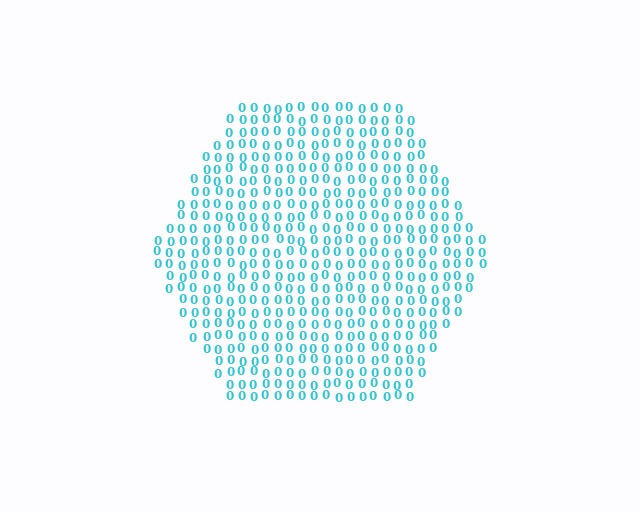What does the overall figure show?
The overall figure shows a hexagon.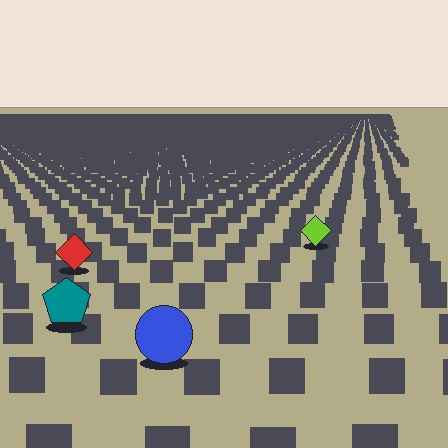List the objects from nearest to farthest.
From nearest to farthest: the blue circle, the teal pentagon, the red diamond, the lime diamond.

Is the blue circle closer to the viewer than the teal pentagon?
Yes. The blue circle is closer — you can tell from the texture gradient: the ground texture is coarser near it.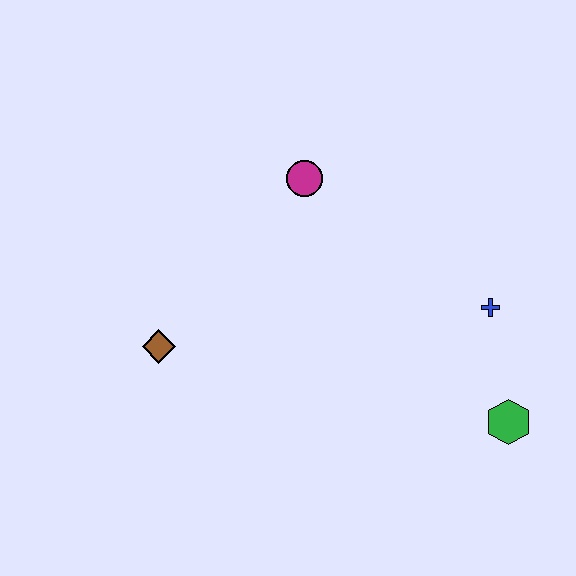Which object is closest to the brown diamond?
The magenta circle is closest to the brown diamond.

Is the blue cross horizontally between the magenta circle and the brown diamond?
No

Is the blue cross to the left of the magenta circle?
No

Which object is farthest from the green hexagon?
The brown diamond is farthest from the green hexagon.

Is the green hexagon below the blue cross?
Yes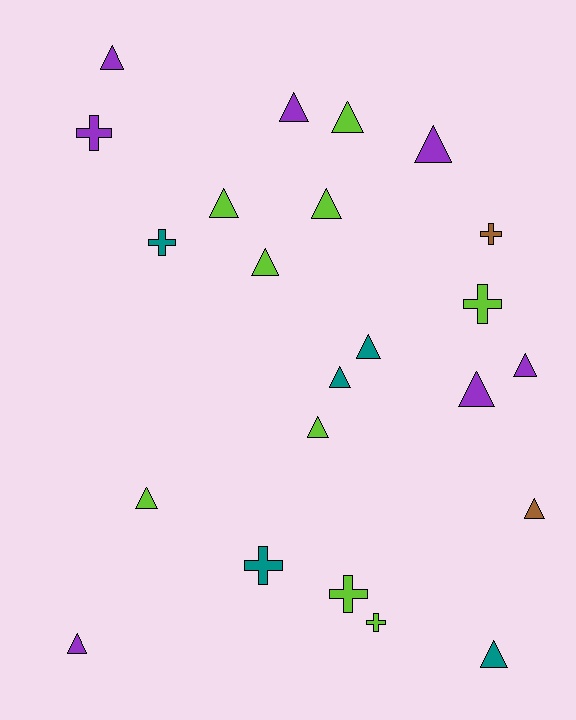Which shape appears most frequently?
Triangle, with 16 objects.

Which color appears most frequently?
Lime, with 9 objects.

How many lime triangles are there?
There are 6 lime triangles.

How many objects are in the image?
There are 23 objects.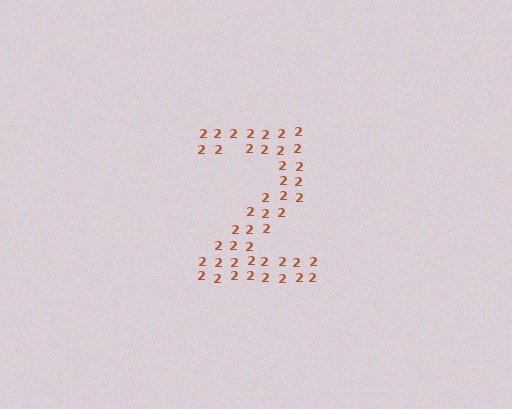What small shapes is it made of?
It is made of small digit 2's.